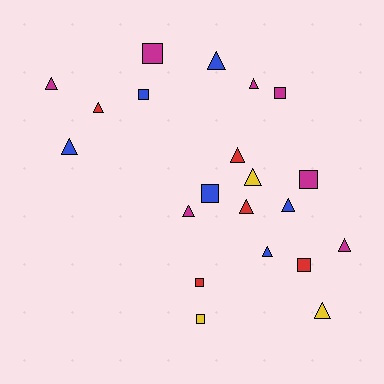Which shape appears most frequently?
Triangle, with 13 objects.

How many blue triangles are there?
There are 4 blue triangles.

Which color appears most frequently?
Magenta, with 7 objects.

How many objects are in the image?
There are 21 objects.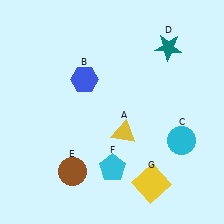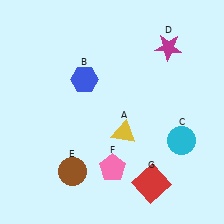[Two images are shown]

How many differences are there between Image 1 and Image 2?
There are 3 differences between the two images.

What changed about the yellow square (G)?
In Image 1, G is yellow. In Image 2, it changed to red.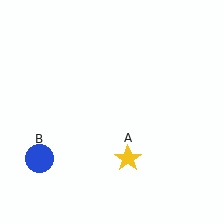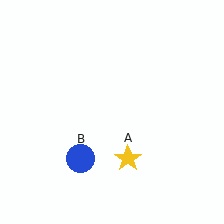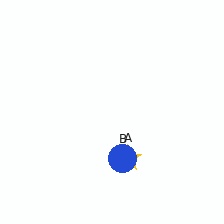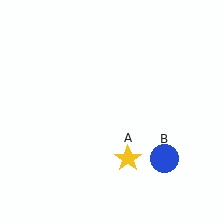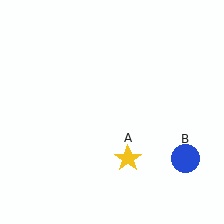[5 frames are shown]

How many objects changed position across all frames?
1 object changed position: blue circle (object B).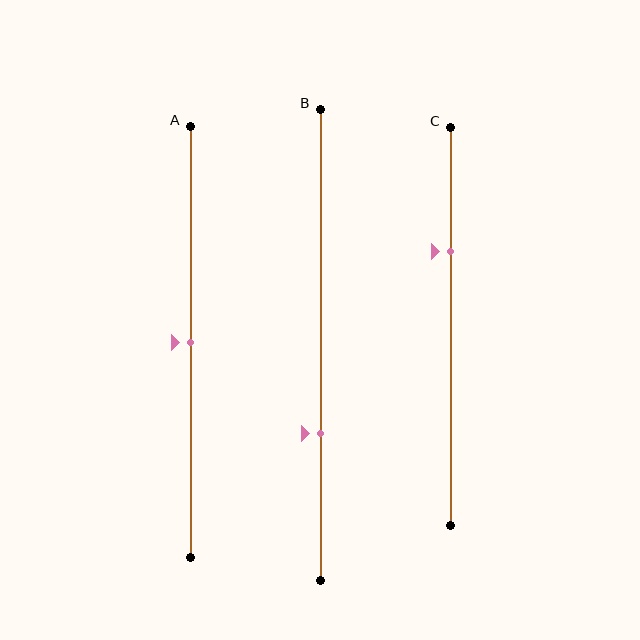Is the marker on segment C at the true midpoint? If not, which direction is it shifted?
No, the marker on segment C is shifted upward by about 19% of the segment length.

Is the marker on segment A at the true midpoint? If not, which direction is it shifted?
Yes, the marker on segment A is at the true midpoint.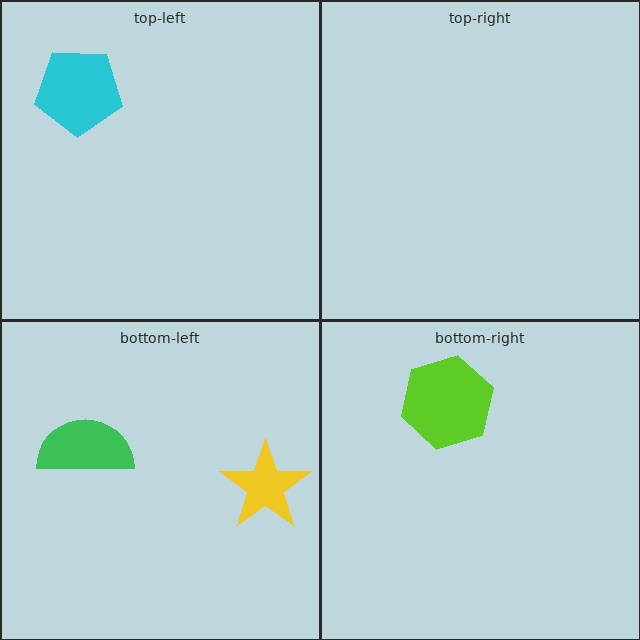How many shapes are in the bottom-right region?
1.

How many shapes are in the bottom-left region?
2.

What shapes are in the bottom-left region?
The yellow star, the green semicircle.